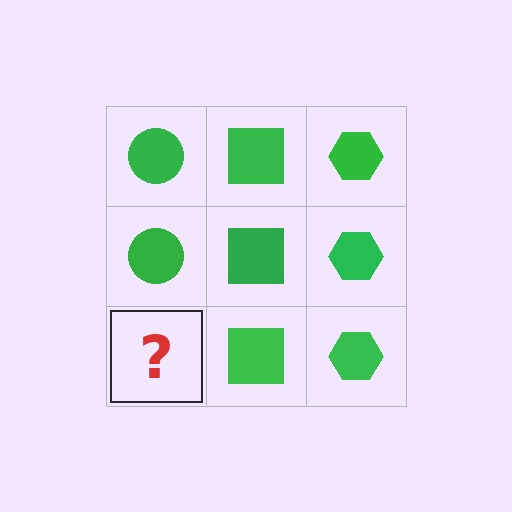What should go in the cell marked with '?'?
The missing cell should contain a green circle.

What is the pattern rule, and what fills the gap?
The rule is that each column has a consistent shape. The gap should be filled with a green circle.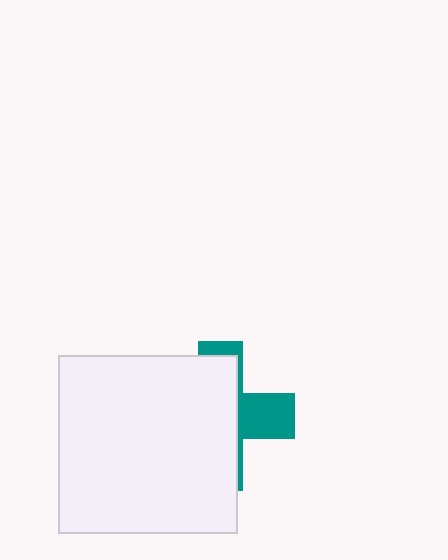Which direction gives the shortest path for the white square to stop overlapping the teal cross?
Moving left gives the shortest separation.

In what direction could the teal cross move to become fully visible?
The teal cross could move right. That would shift it out from behind the white square entirely.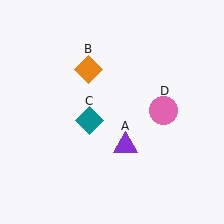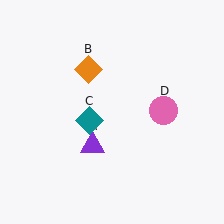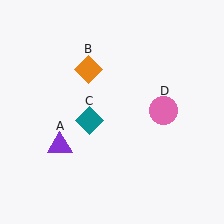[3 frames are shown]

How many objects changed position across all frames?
1 object changed position: purple triangle (object A).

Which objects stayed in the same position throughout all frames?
Orange diamond (object B) and teal diamond (object C) and pink circle (object D) remained stationary.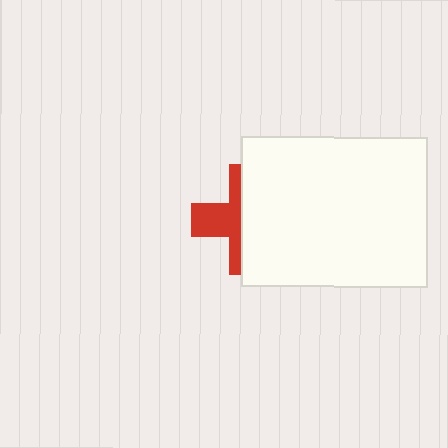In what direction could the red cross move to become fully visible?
The red cross could move left. That would shift it out from behind the white rectangle entirely.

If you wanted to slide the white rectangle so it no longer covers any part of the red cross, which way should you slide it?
Slide it right — that is the most direct way to separate the two shapes.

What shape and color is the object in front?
The object in front is a white rectangle.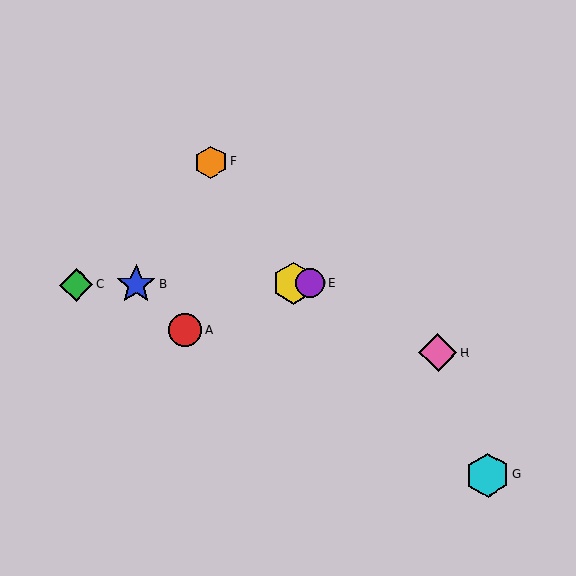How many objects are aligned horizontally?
4 objects (B, C, D, E) are aligned horizontally.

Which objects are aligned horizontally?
Objects B, C, D, E are aligned horizontally.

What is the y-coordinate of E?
Object E is at y≈283.